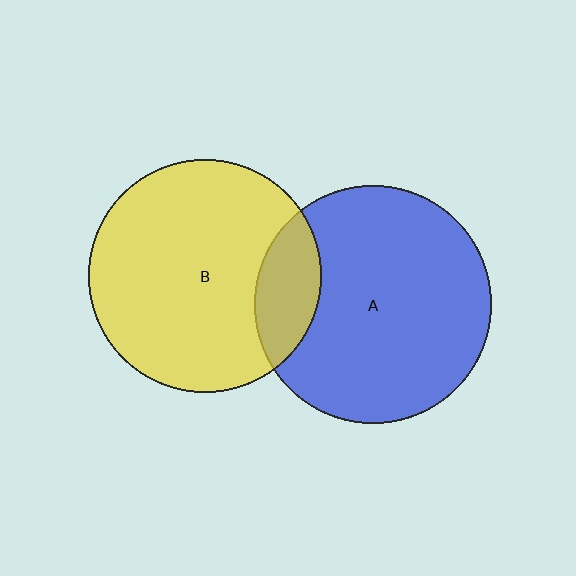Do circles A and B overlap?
Yes.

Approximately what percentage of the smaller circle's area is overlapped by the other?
Approximately 15%.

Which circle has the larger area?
Circle A (blue).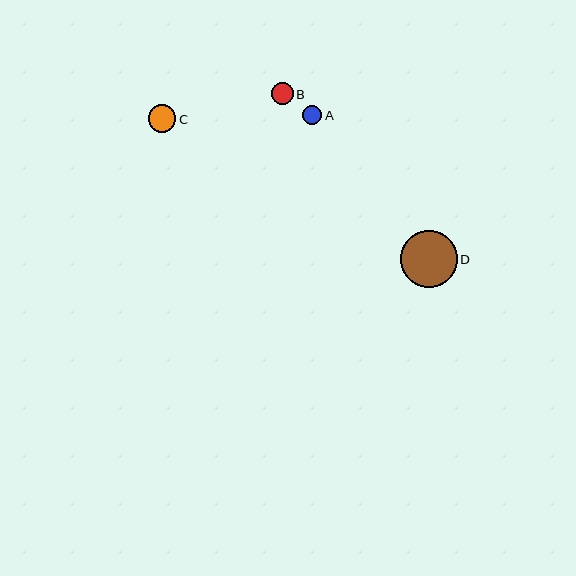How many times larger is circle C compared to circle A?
Circle C is approximately 1.4 times the size of circle A.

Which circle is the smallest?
Circle A is the smallest with a size of approximately 19 pixels.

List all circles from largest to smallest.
From largest to smallest: D, C, B, A.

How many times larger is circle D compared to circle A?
Circle D is approximately 2.9 times the size of circle A.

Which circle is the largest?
Circle D is the largest with a size of approximately 57 pixels.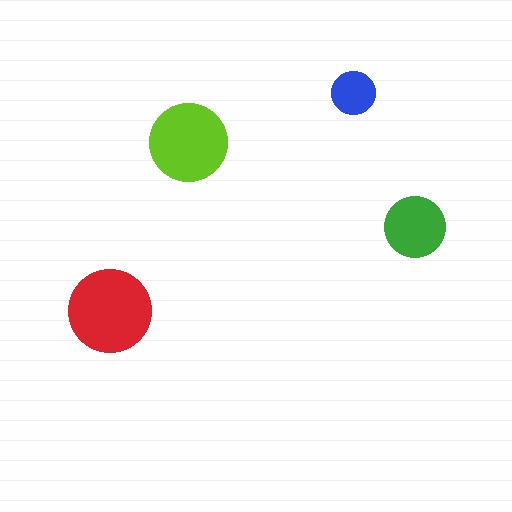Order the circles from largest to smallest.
the red one, the lime one, the green one, the blue one.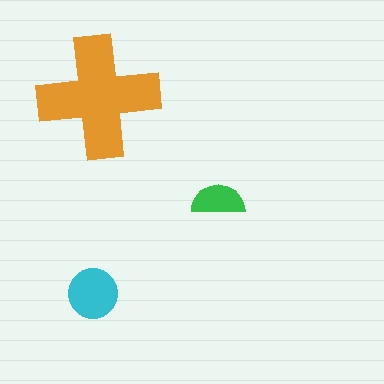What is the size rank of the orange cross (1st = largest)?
1st.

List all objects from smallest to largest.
The green semicircle, the cyan circle, the orange cross.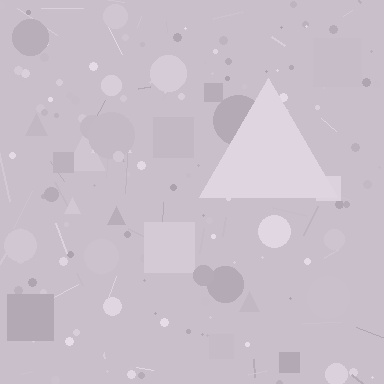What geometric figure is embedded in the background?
A triangle is embedded in the background.